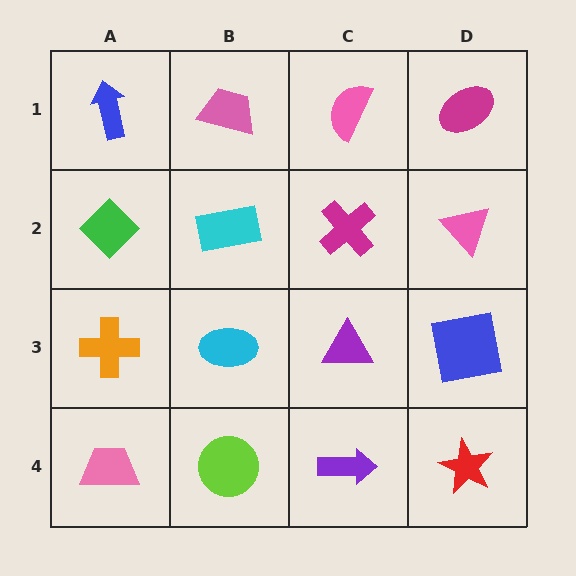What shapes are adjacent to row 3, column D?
A pink triangle (row 2, column D), a red star (row 4, column D), a purple triangle (row 3, column C).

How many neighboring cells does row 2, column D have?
3.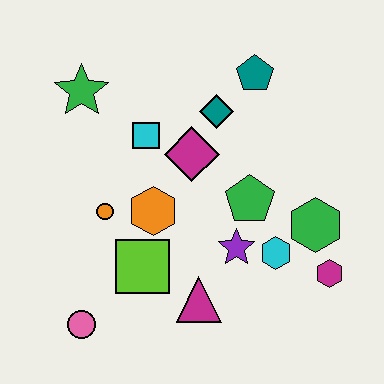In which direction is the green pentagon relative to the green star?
The green pentagon is to the right of the green star.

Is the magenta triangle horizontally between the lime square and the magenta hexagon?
Yes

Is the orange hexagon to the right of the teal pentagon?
No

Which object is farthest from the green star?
The magenta hexagon is farthest from the green star.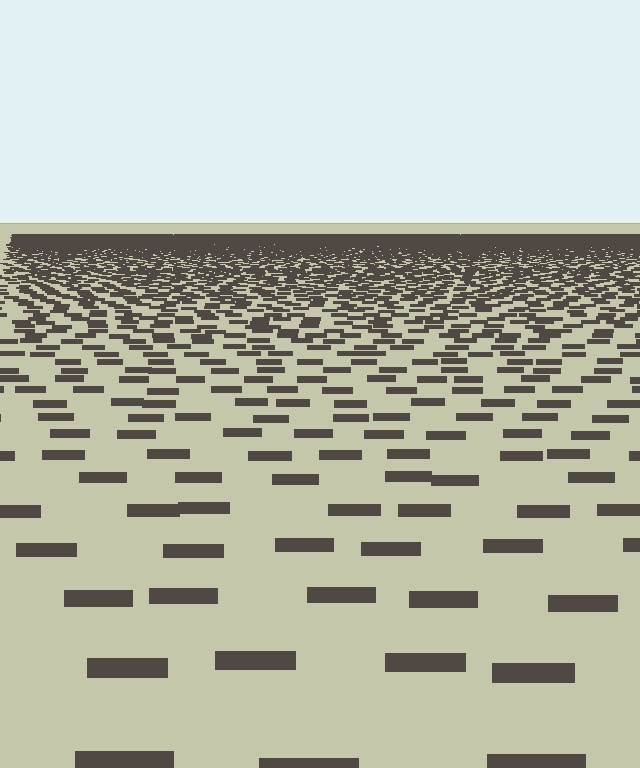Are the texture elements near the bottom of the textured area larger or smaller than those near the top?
Larger. Near the bottom, elements are closer to the viewer and appear at a bigger on-screen size.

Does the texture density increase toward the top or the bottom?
Density increases toward the top.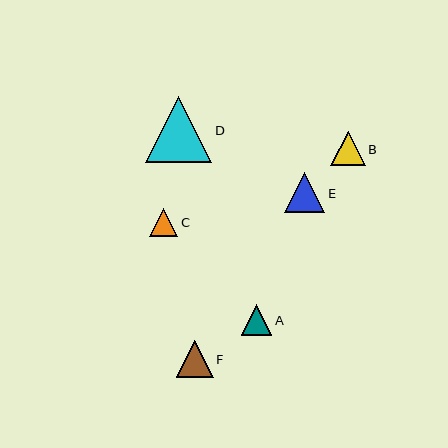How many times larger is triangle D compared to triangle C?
Triangle D is approximately 2.4 times the size of triangle C.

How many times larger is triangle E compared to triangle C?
Triangle E is approximately 1.4 times the size of triangle C.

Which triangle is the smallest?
Triangle C is the smallest with a size of approximately 28 pixels.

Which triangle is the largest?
Triangle D is the largest with a size of approximately 66 pixels.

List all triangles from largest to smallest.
From largest to smallest: D, E, F, B, A, C.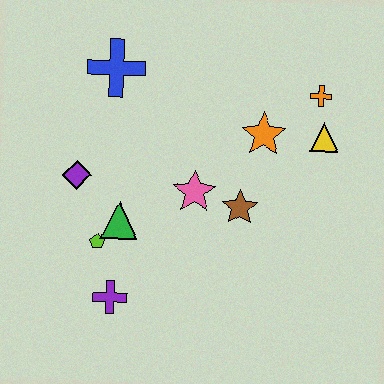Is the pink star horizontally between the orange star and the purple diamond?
Yes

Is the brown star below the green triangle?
No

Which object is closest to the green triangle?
The lime pentagon is closest to the green triangle.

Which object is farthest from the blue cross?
The purple cross is farthest from the blue cross.